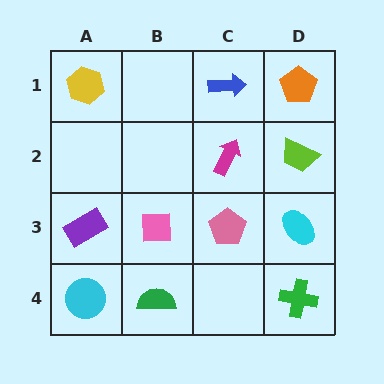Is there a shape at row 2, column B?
No, that cell is empty.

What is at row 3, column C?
A pink pentagon.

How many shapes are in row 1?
3 shapes.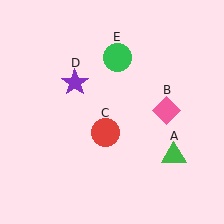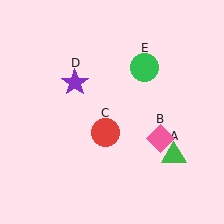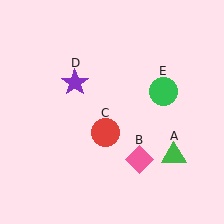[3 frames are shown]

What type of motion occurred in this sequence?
The pink diamond (object B), green circle (object E) rotated clockwise around the center of the scene.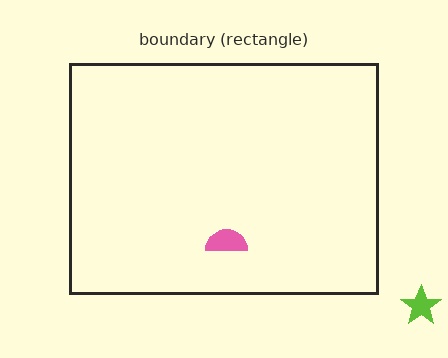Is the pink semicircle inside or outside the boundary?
Inside.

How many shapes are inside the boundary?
1 inside, 1 outside.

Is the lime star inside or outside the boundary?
Outside.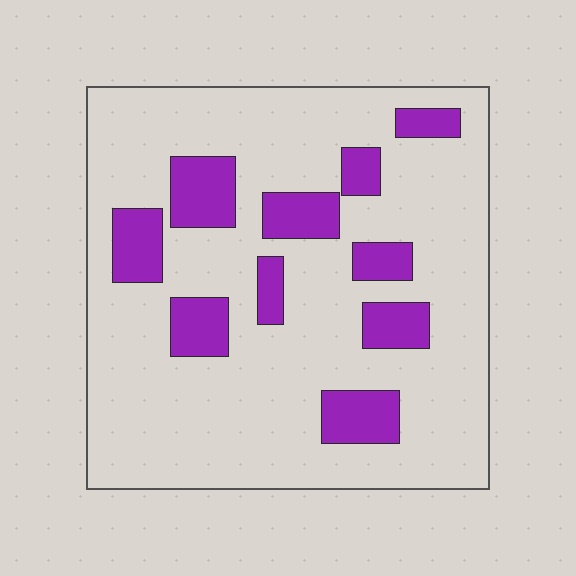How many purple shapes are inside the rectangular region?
10.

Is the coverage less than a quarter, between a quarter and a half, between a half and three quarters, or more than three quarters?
Less than a quarter.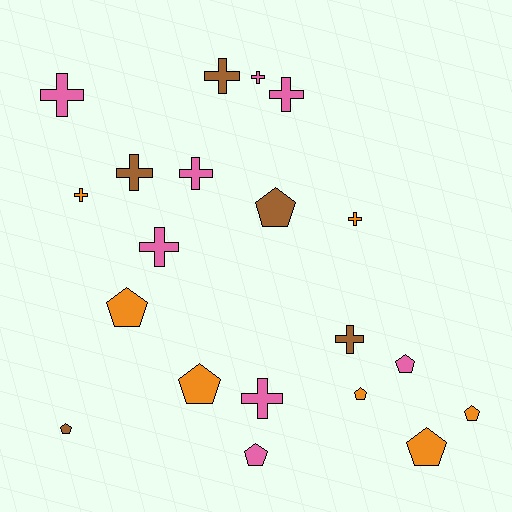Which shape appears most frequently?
Cross, with 11 objects.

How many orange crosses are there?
There are 2 orange crosses.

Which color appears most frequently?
Pink, with 8 objects.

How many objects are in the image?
There are 20 objects.